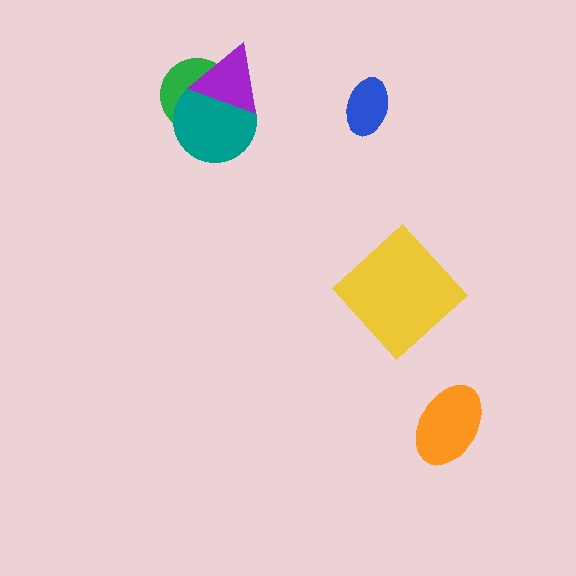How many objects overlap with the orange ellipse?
0 objects overlap with the orange ellipse.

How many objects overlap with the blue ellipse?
0 objects overlap with the blue ellipse.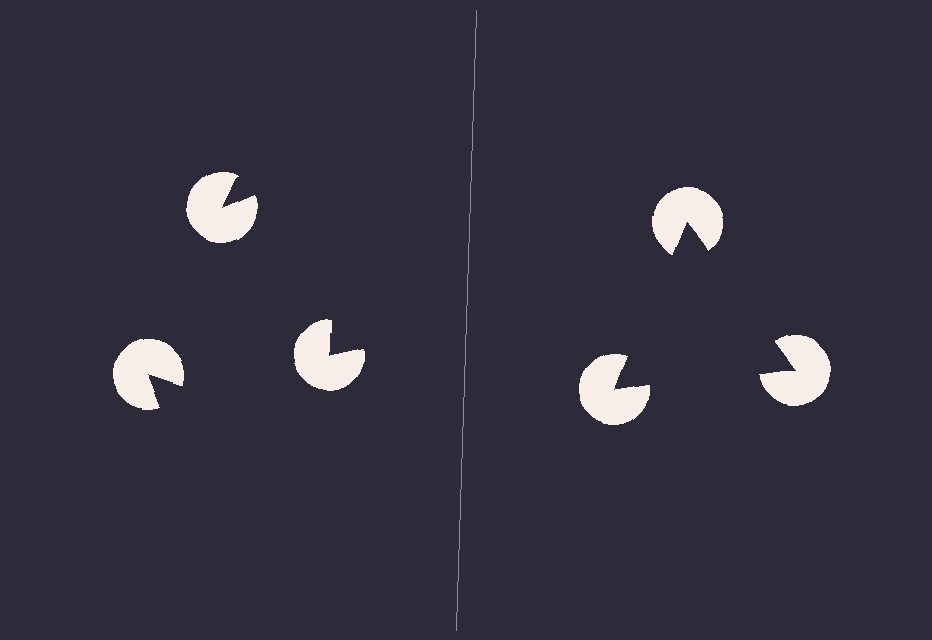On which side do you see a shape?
An illusory triangle appears on the right side. On the left side the wedge cuts are rotated, so no coherent shape forms.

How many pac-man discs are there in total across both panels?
6 — 3 on each side.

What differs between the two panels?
The pac-man discs are positioned identically on both sides; only the wedge orientations differ. On the right they align to a triangle; on the left they are misaligned.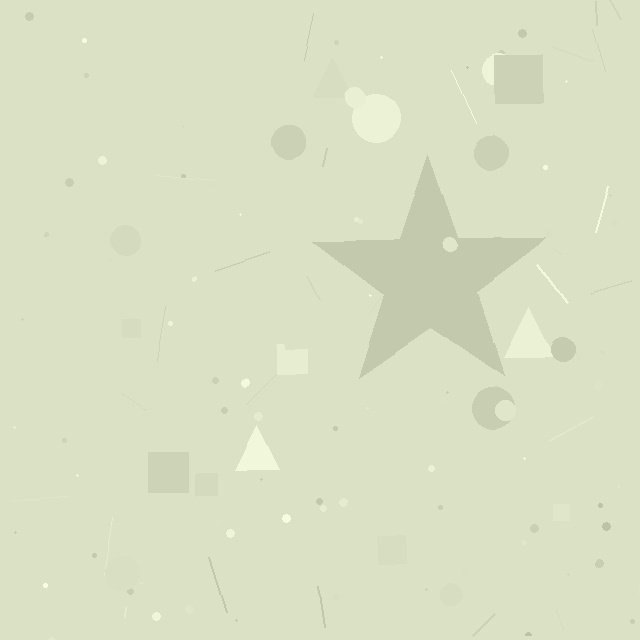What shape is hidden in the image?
A star is hidden in the image.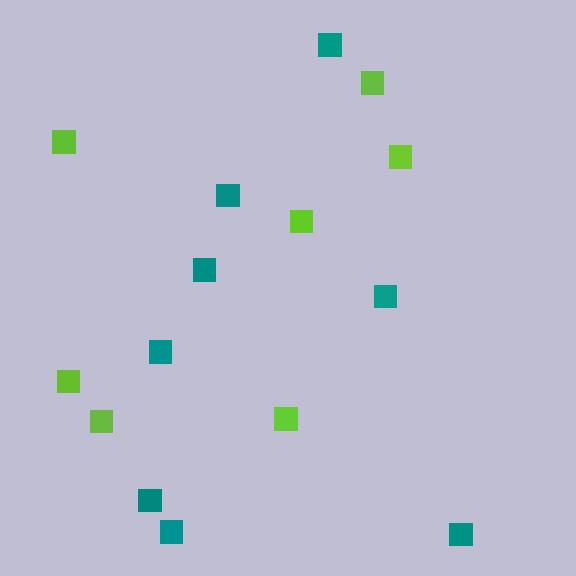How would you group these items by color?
There are 2 groups: one group of lime squares (7) and one group of teal squares (8).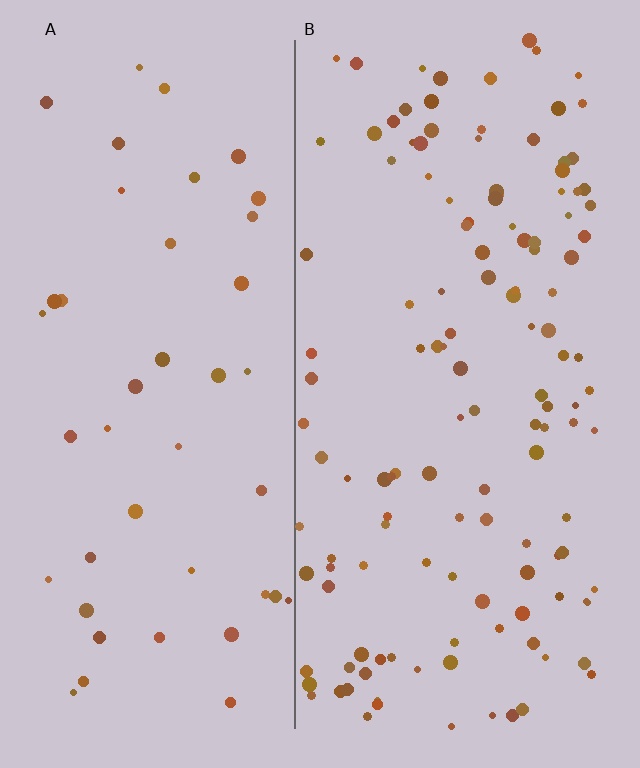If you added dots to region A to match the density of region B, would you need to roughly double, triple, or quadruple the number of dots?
Approximately triple.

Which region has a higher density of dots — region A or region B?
B (the right).